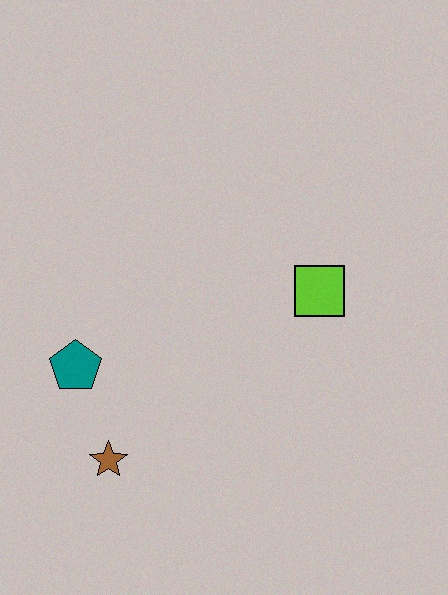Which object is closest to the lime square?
The teal pentagon is closest to the lime square.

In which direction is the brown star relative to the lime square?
The brown star is to the left of the lime square.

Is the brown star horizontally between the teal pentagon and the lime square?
Yes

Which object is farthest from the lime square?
The brown star is farthest from the lime square.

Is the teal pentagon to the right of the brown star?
No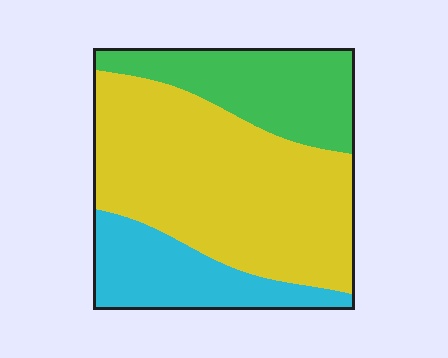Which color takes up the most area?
Yellow, at roughly 55%.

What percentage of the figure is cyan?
Cyan takes up less than a quarter of the figure.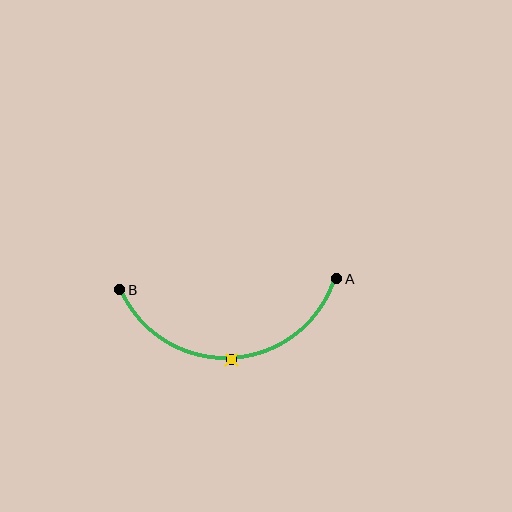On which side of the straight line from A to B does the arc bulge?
The arc bulges below the straight line connecting A and B.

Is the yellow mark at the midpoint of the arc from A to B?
Yes. The yellow mark lies on the arc at equal arc-length from both A and B — it is the arc midpoint.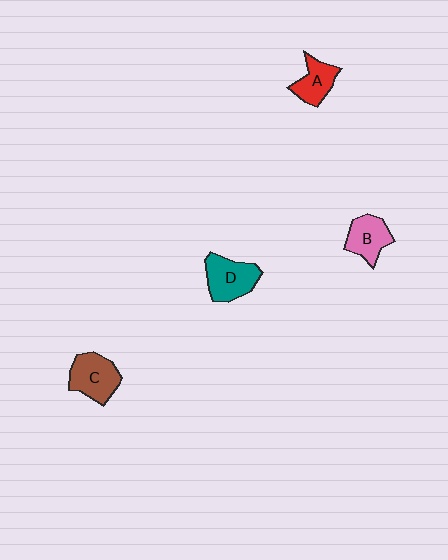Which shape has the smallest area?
Shape A (red).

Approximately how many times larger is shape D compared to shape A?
Approximately 1.4 times.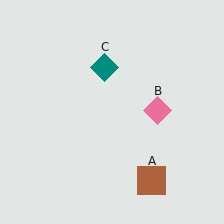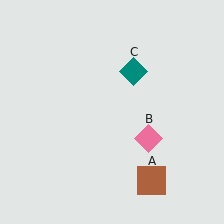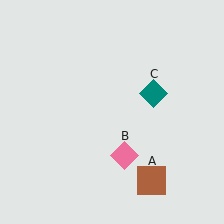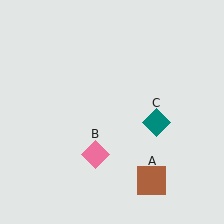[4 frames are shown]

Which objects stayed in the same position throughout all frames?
Brown square (object A) remained stationary.